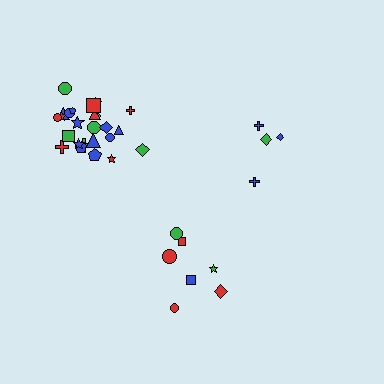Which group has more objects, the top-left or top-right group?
The top-left group.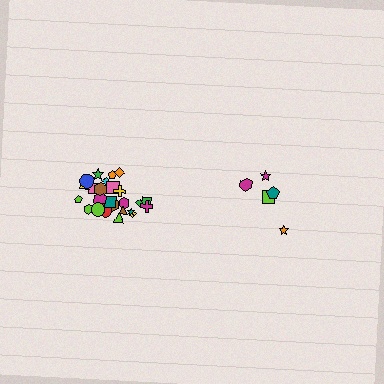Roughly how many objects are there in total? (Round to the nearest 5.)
Roughly 30 objects in total.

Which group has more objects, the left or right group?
The left group.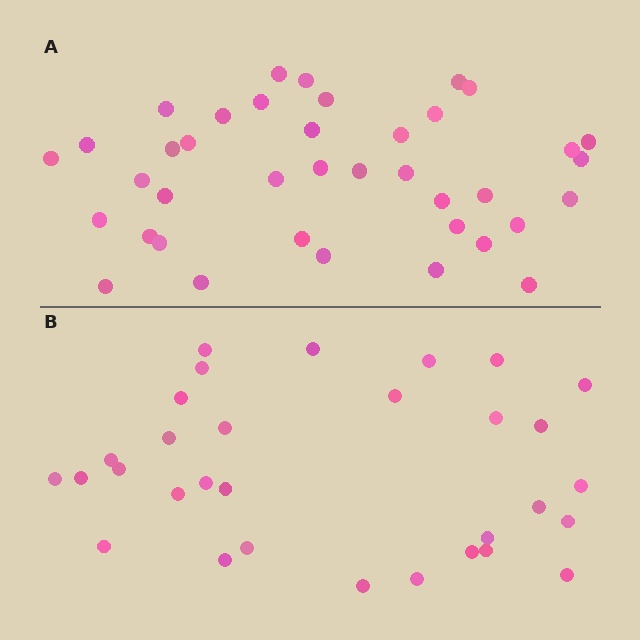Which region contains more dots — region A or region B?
Region A (the top region) has more dots.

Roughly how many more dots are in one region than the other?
Region A has roughly 8 or so more dots than region B.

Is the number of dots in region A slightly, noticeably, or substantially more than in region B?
Region A has noticeably more, but not dramatically so. The ratio is roughly 1.3 to 1.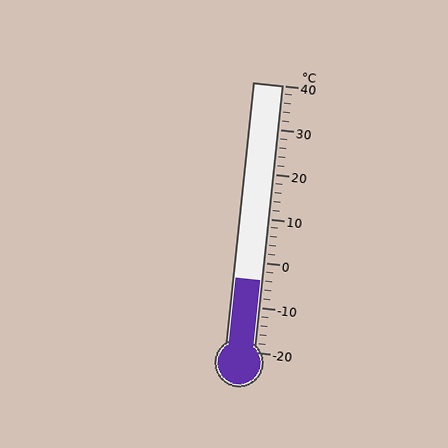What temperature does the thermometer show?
The thermometer shows approximately -4°C.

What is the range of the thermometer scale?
The thermometer scale ranges from -20°C to 40°C.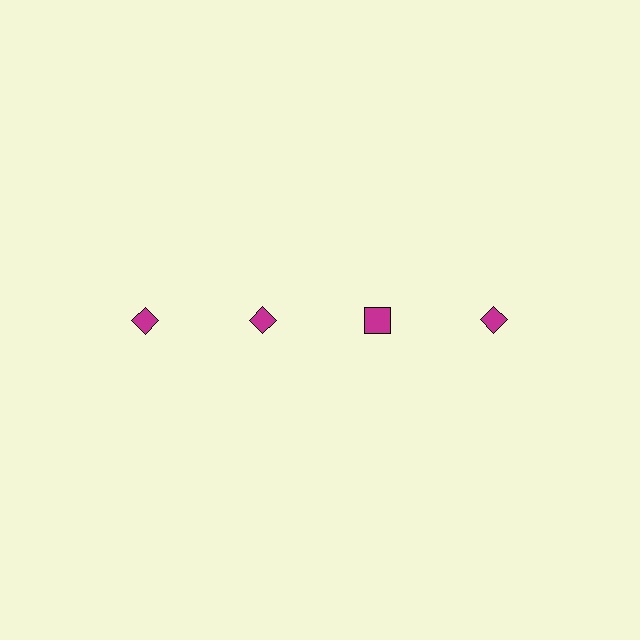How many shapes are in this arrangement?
There are 4 shapes arranged in a grid pattern.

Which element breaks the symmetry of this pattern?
The magenta square in the top row, center column breaks the symmetry. All other shapes are magenta diamonds.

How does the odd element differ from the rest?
It has a different shape: square instead of diamond.